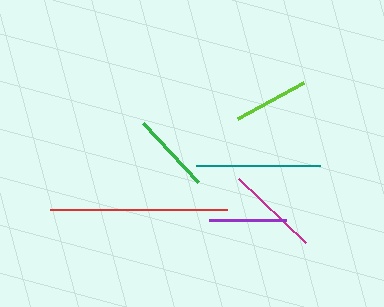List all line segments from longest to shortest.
From longest to shortest: red, teal, magenta, green, purple, lime.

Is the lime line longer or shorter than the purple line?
The purple line is longer than the lime line.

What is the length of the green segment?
The green segment is approximately 81 pixels long.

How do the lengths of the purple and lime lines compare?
The purple and lime lines are approximately the same length.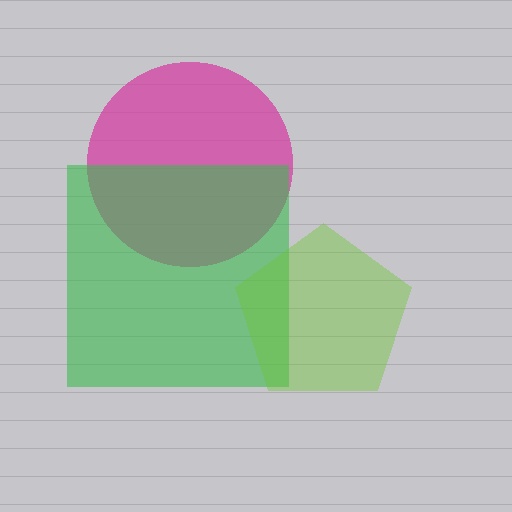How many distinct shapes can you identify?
There are 3 distinct shapes: a magenta circle, a green square, a lime pentagon.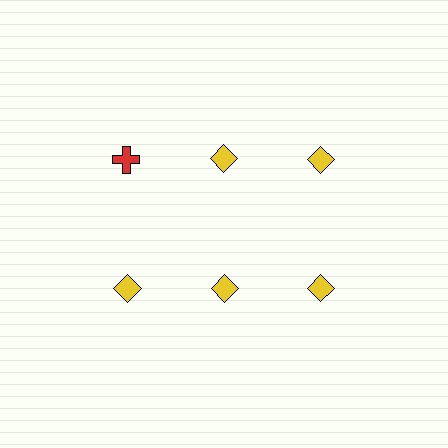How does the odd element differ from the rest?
It differs in both color (red instead of yellow) and shape (cross instead of diamond).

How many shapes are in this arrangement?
There are 6 shapes arranged in a grid pattern.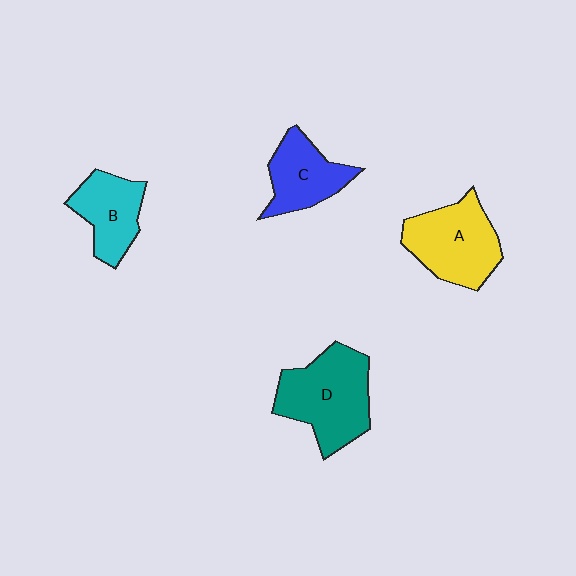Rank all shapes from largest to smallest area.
From largest to smallest: D (teal), A (yellow), C (blue), B (cyan).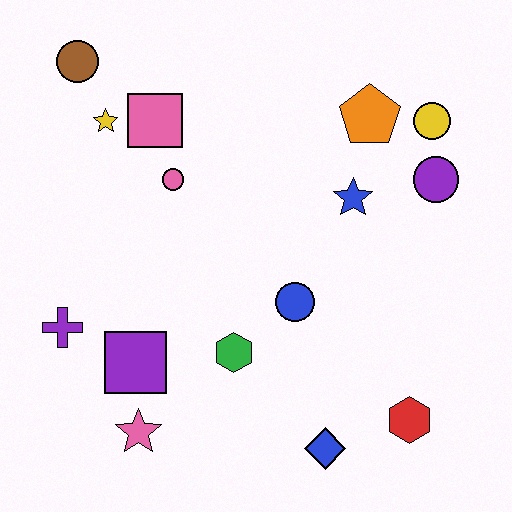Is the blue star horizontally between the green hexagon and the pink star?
No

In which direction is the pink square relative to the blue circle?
The pink square is above the blue circle.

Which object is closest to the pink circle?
The pink square is closest to the pink circle.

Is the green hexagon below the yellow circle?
Yes